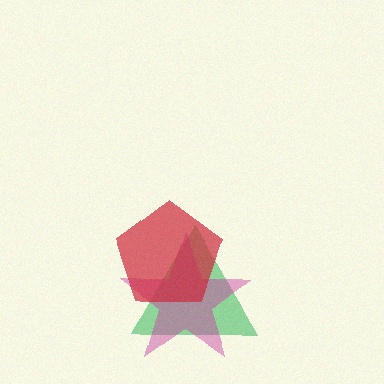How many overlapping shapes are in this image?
There are 3 overlapping shapes in the image.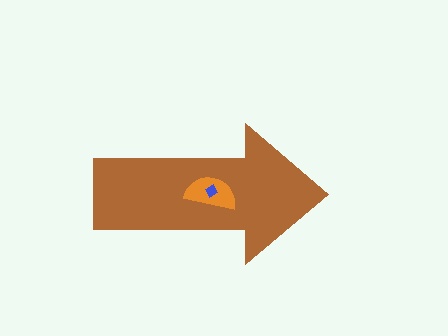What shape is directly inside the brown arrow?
The orange semicircle.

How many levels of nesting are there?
3.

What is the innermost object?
The blue diamond.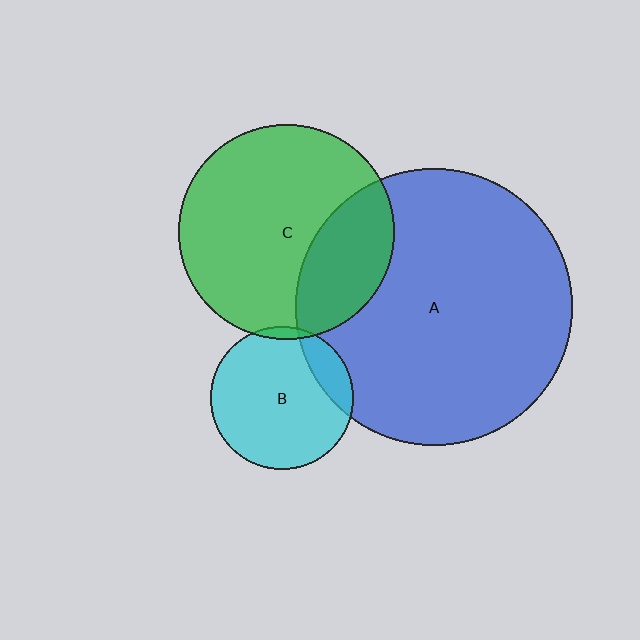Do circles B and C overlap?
Yes.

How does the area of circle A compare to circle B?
Approximately 3.8 times.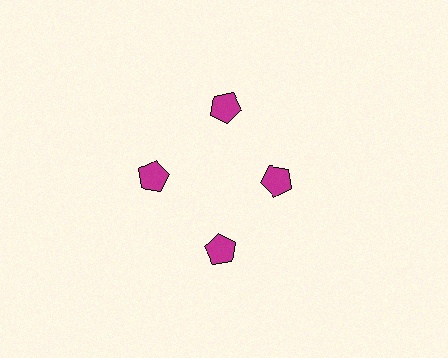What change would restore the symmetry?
The symmetry would be restored by moving it outward, back onto the ring so that all 4 pentagons sit at equal angles and equal distance from the center.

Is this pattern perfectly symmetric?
No. The 4 magenta pentagons are arranged in a ring, but one element near the 3 o'clock position is pulled inward toward the center, breaking the 4-fold rotational symmetry.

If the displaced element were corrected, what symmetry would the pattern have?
It would have 4-fold rotational symmetry — the pattern would map onto itself every 90 degrees.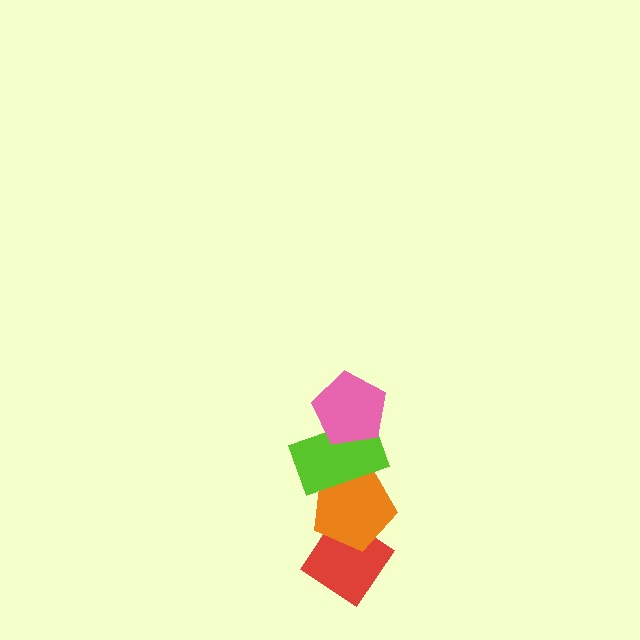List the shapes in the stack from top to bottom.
From top to bottom: the pink pentagon, the lime rectangle, the orange pentagon, the red diamond.